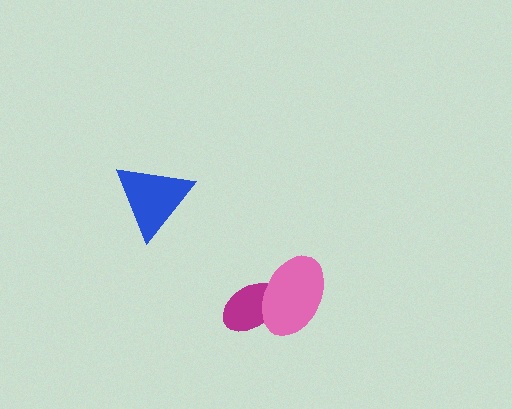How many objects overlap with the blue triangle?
0 objects overlap with the blue triangle.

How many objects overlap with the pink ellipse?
1 object overlaps with the pink ellipse.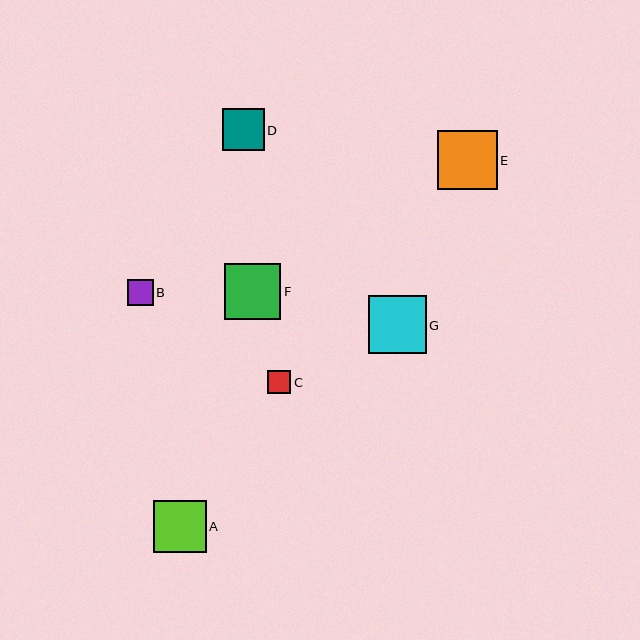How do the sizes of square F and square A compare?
Square F and square A are approximately the same size.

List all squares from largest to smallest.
From largest to smallest: E, G, F, A, D, B, C.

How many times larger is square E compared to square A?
Square E is approximately 1.1 times the size of square A.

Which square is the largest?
Square E is the largest with a size of approximately 59 pixels.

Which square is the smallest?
Square C is the smallest with a size of approximately 23 pixels.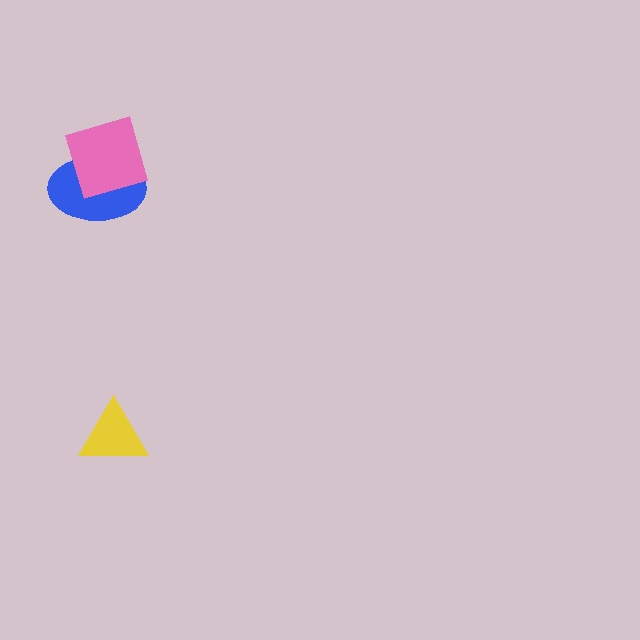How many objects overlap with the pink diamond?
1 object overlaps with the pink diamond.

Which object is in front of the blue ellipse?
The pink diamond is in front of the blue ellipse.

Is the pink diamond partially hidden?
No, no other shape covers it.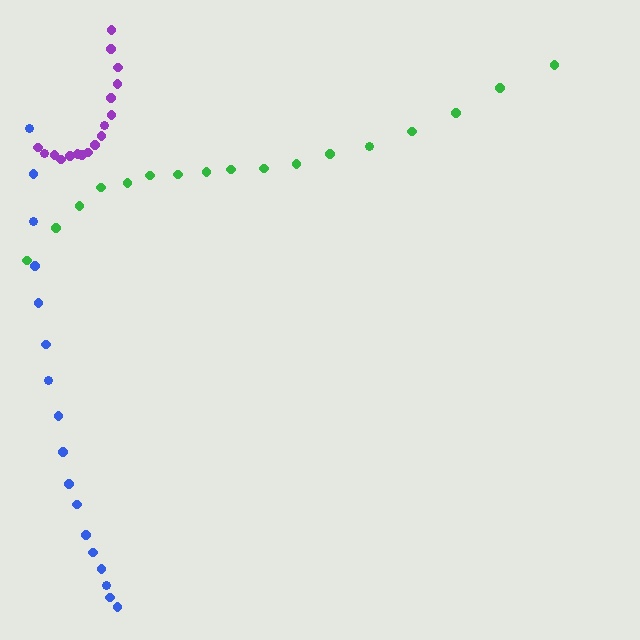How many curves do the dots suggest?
There are 3 distinct paths.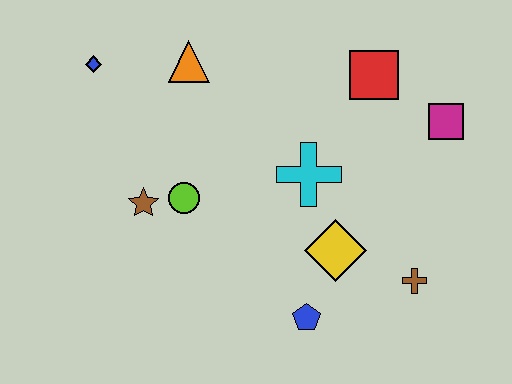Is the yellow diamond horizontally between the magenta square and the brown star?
Yes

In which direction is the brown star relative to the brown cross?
The brown star is to the left of the brown cross.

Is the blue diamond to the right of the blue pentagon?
No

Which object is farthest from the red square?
The blue diamond is farthest from the red square.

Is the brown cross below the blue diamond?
Yes